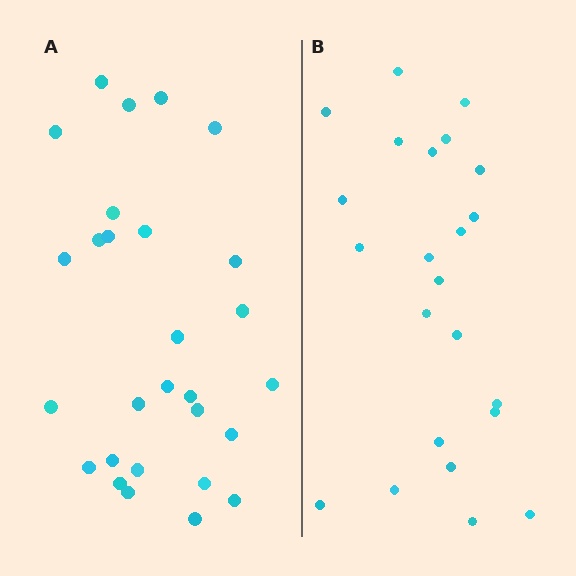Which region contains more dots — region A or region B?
Region A (the left region) has more dots.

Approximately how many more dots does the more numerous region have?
Region A has about 5 more dots than region B.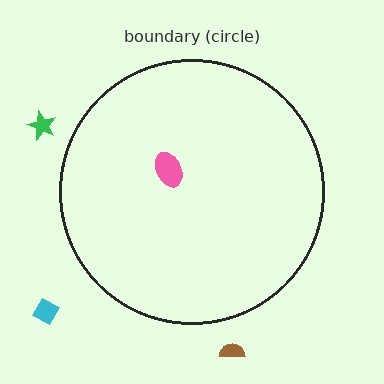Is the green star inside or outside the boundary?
Outside.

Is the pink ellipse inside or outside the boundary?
Inside.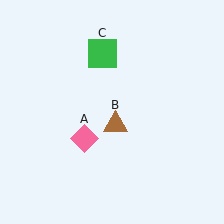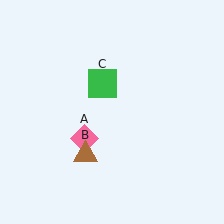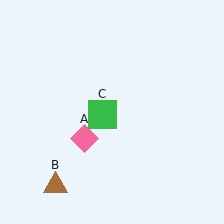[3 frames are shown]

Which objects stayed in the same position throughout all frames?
Pink diamond (object A) remained stationary.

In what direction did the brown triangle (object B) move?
The brown triangle (object B) moved down and to the left.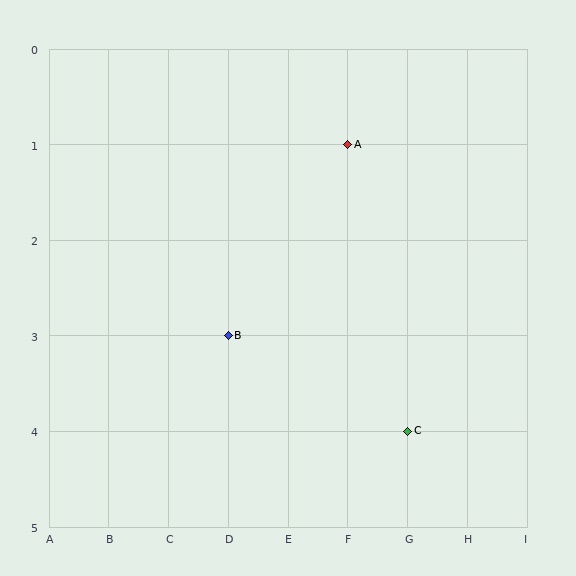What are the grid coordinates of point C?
Point C is at grid coordinates (G, 4).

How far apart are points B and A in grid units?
Points B and A are 2 columns and 2 rows apart (about 2.8 grid units diagonally).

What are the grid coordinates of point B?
Point B is at grid coordinates (D, 3).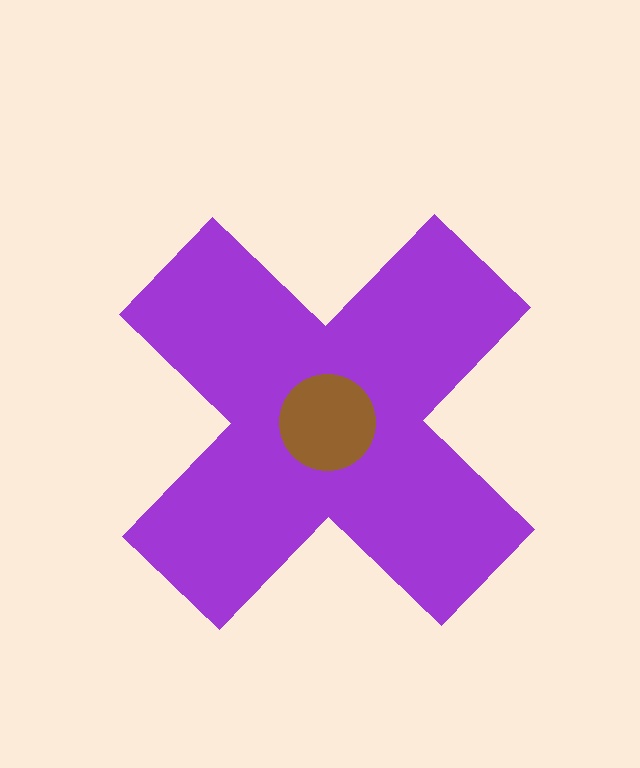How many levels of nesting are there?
2.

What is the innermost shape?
The brown circle.